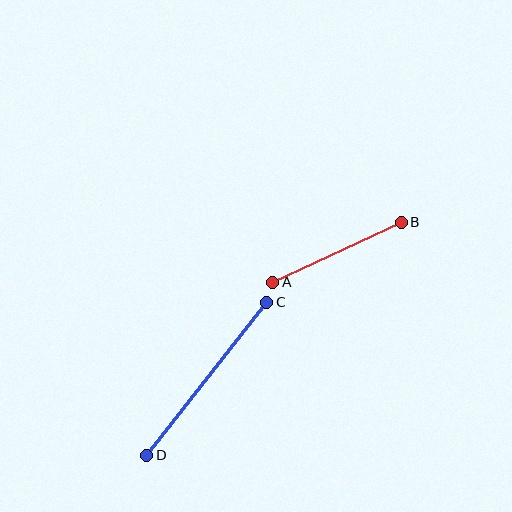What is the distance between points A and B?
The distance is approximately 142 pixels.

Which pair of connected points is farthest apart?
Points C and D are farthest apart.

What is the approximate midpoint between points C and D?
The midpoint is at approximately (207, 379) pixels.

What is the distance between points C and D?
The distance is approximately 194 pixels.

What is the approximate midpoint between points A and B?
The midpoint is at approximately (337, 252) pixels.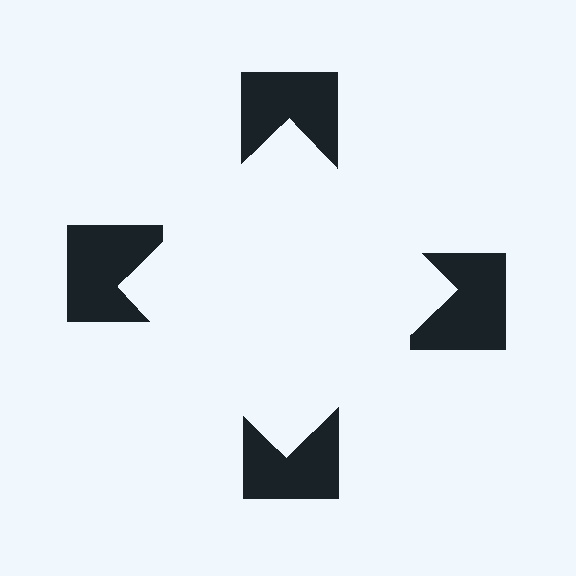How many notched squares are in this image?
There are 4 — one at each vertex of the illusory square.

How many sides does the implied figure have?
4 sides.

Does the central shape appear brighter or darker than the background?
It typically appears slightly brighter than the background, even though no actual brightness change is drawn.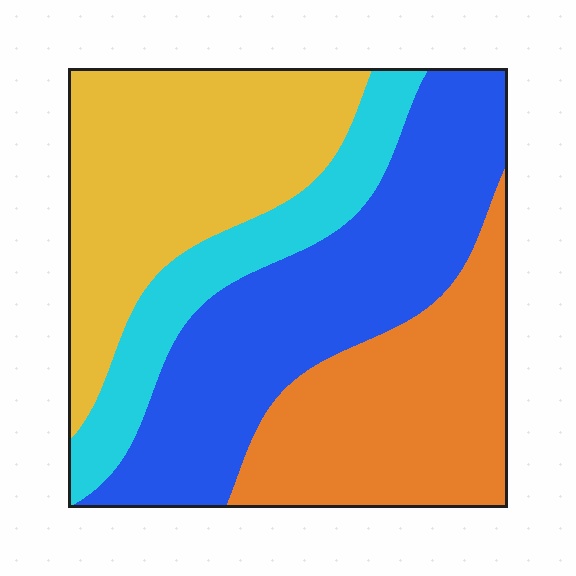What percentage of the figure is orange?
Orange covers 25% of the figure.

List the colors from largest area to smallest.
From largest to smallest: blue, yellow, orange, cyan.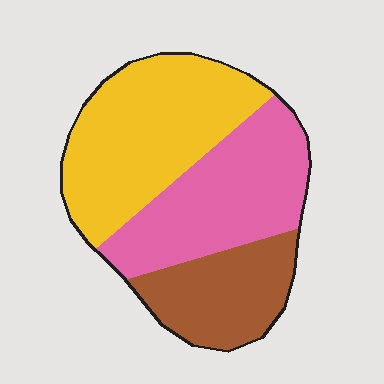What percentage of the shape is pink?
Pink covers around 35% of the shape.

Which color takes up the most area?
Yellow, at roughly 40%.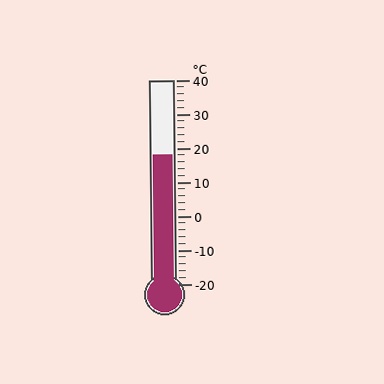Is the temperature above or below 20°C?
The temperature is below 20°C.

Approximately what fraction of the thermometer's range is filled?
The thermometer is filled to approximately 65% of its range.